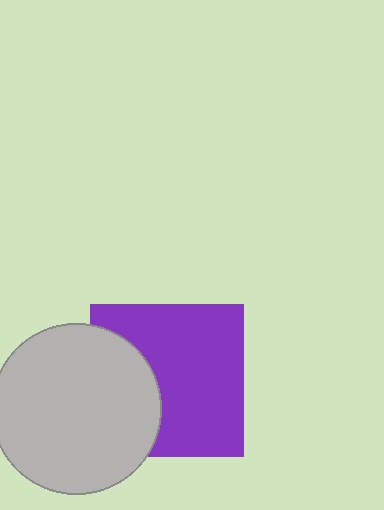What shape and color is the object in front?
The object in front is a light gray circle.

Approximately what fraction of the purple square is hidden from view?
Roughly 33% of the purple square is hidden behind the light gray circle.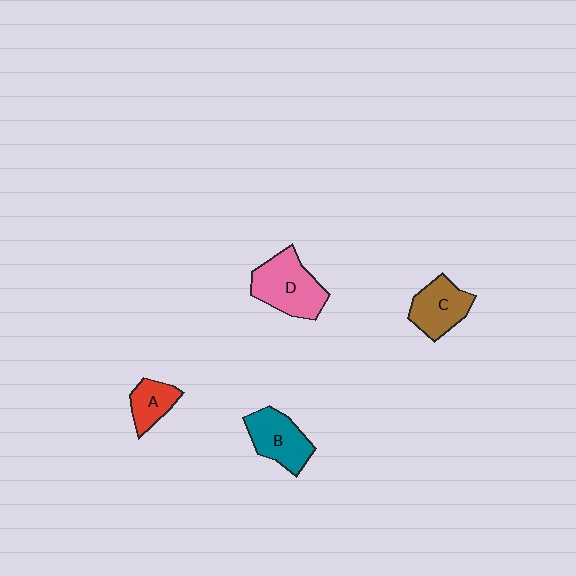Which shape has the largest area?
Shape D (pink).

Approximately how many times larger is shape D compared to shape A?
Approximately 1.9 times.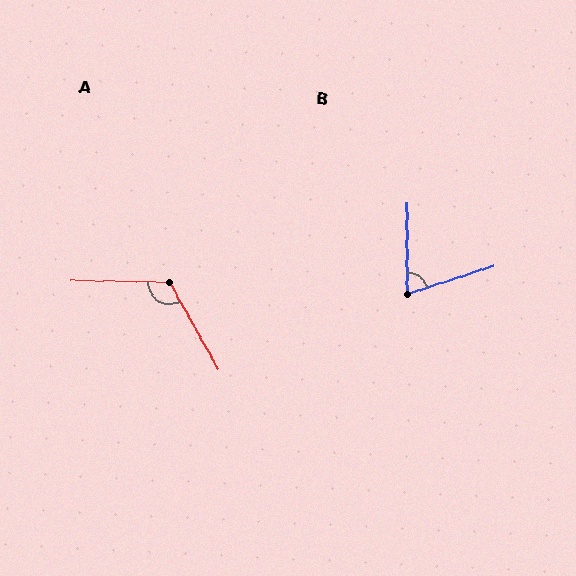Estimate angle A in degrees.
Approximately 120 degrees.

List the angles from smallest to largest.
B (72°), A (120°).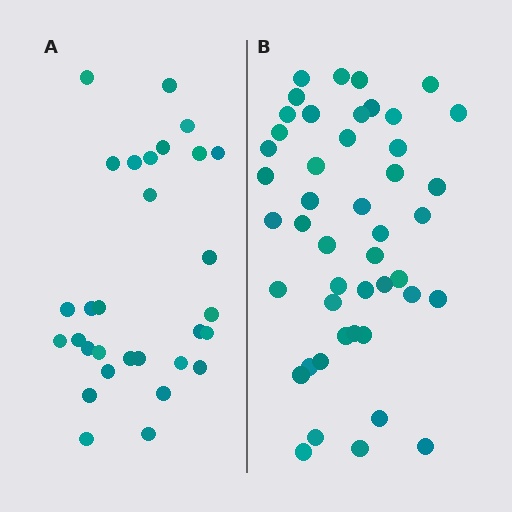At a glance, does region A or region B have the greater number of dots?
Region B (the right region) has more dots.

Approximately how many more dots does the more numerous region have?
Region B has approximately 15 more dots than region A.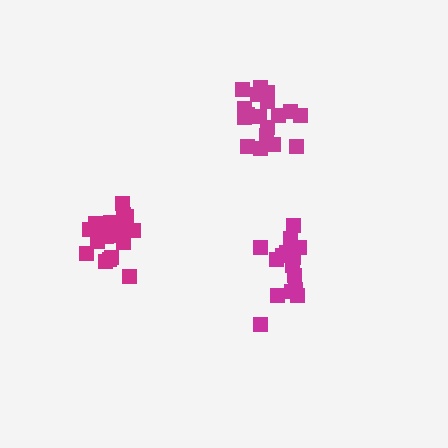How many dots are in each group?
Group 1: 15 dots, Group 2: 20 dots, Group 3: 18 dots (53 total).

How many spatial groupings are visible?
There are 3 spatial groupings.